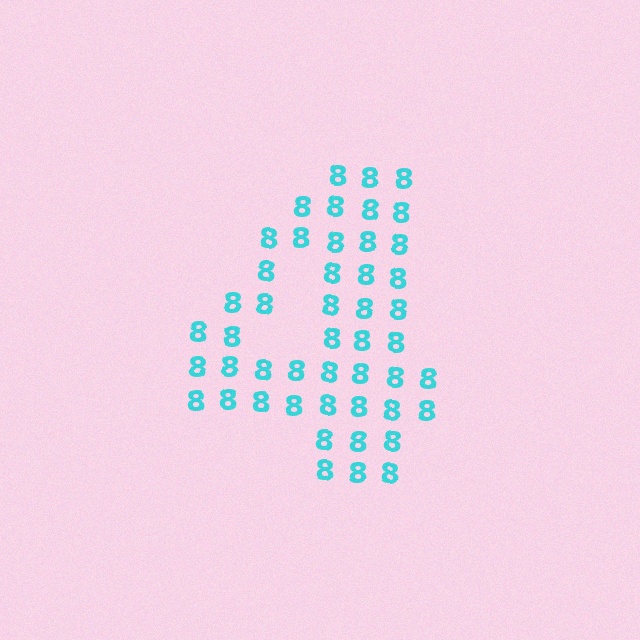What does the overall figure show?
The overall figure shows the digit 4.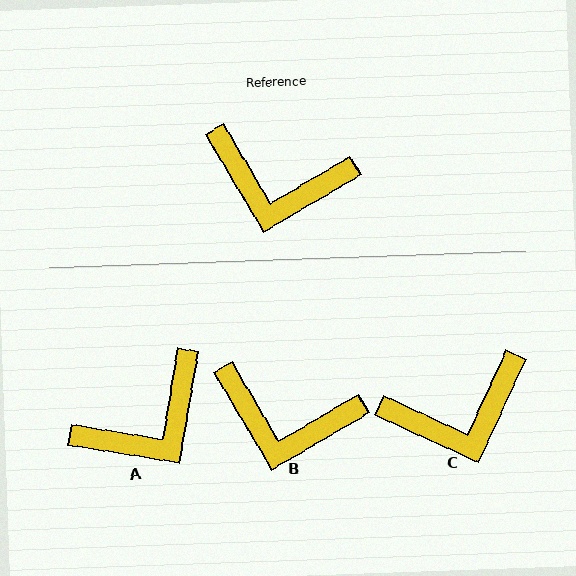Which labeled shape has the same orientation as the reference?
B.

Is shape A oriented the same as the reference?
No, it is off by about 50 degrees.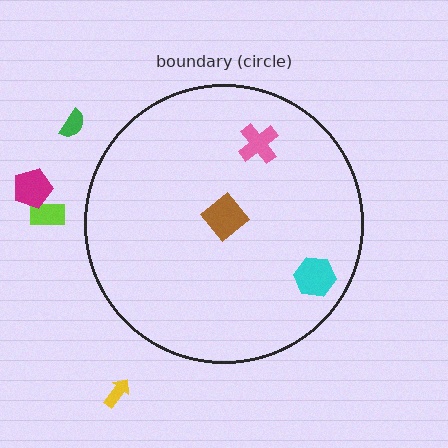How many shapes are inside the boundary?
3 inside, 4 outside.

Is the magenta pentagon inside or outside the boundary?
Outside.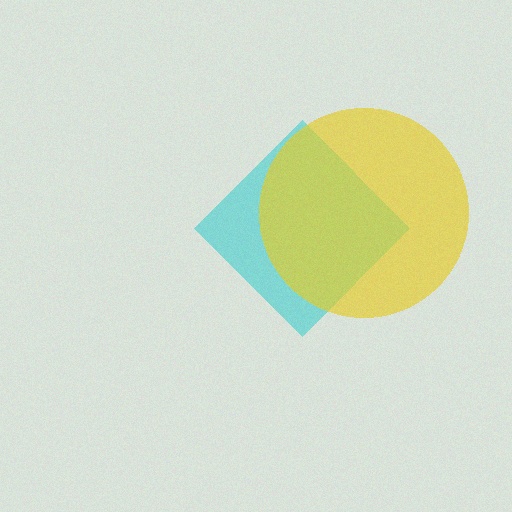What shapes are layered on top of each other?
The layered shapes are: a cyan diamond, a yellow circle.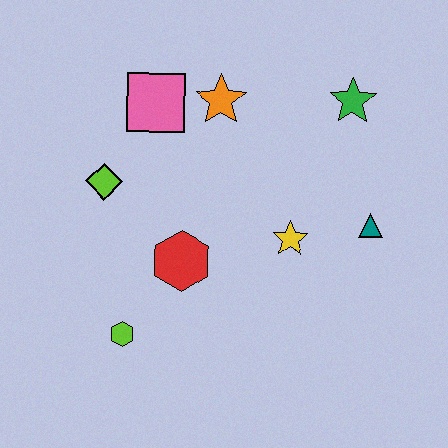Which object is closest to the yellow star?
The teal triangle is closest to the yellow star.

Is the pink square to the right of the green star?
No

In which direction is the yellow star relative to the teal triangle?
The yellow star is to the left of the teal triangle.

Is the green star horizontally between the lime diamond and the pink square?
No